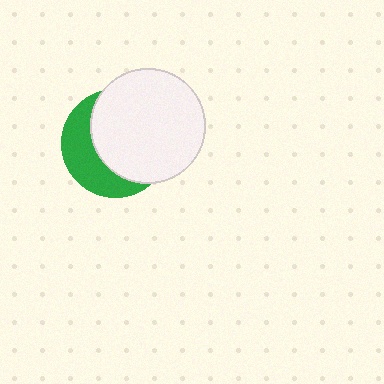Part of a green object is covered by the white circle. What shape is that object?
It is a circle.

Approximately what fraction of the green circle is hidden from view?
Roughly 63% of the green circle is hidden behind the white circle.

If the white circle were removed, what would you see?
You would see the complete green circle.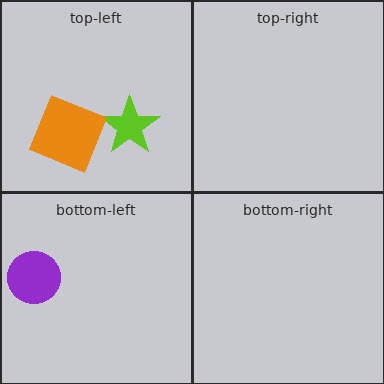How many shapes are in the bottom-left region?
1.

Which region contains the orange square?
The top-left region.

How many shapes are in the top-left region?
2.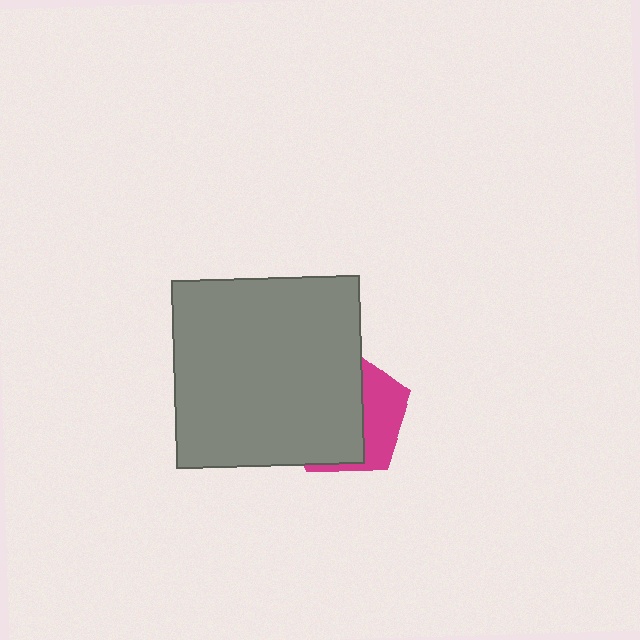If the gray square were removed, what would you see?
You would see the complete magenta pentagon.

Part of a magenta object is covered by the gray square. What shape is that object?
It is a pentagon.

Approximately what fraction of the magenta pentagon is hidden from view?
Roughly 66% of the magenta pentagon is hidden behind the gray square.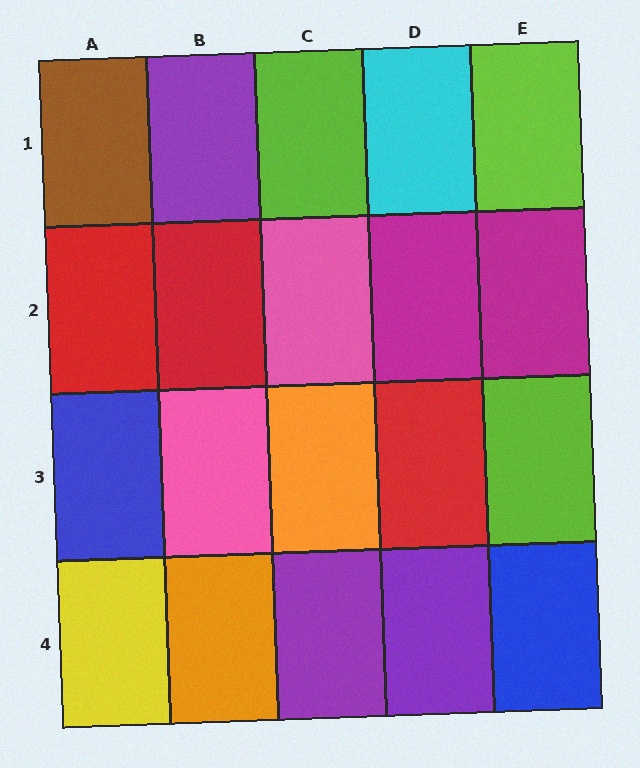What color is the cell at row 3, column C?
Orange.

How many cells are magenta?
2 cells are magenta.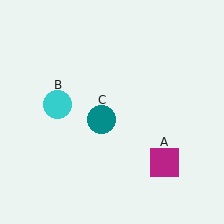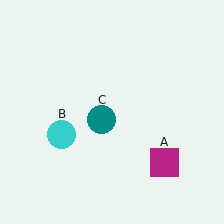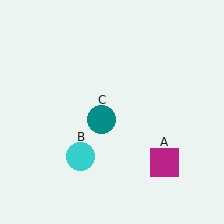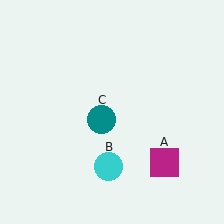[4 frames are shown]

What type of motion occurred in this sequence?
The cyan circle (object B) rotated counterclockwise around the center of the scene.